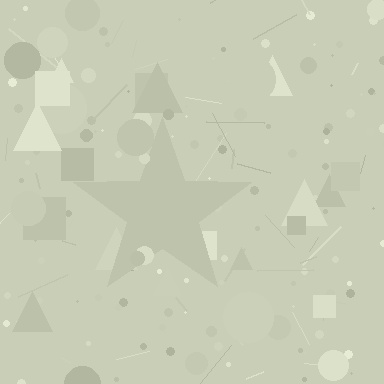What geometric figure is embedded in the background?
A star is embedded in the background.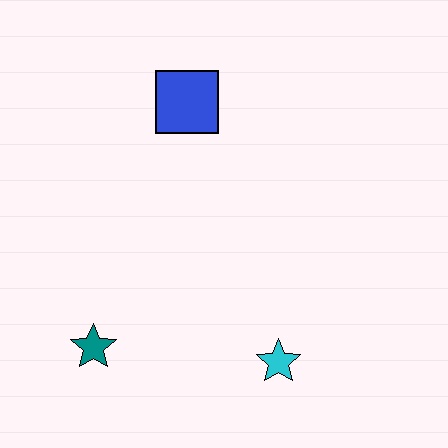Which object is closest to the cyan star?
The teal star is closest to the cyan star.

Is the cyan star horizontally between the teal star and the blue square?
No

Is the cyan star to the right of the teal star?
Yes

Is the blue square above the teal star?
Yes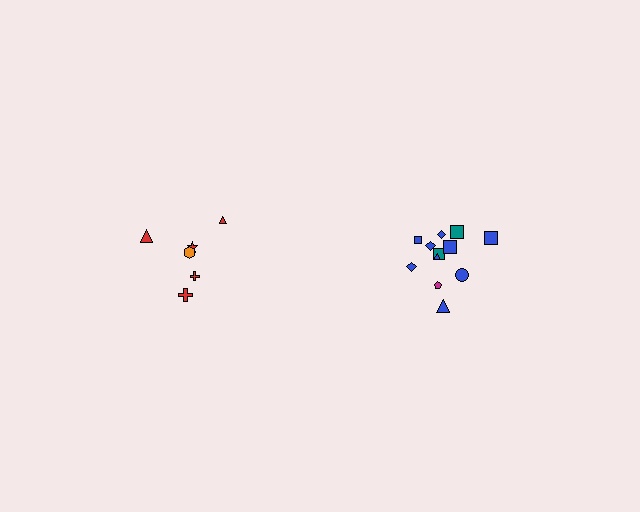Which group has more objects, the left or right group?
The right group.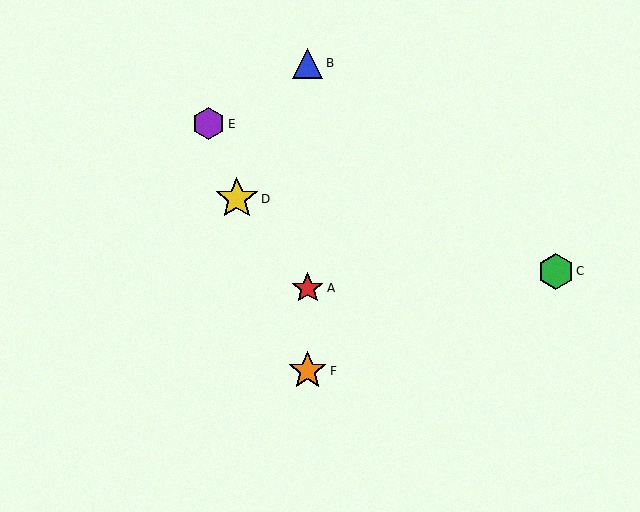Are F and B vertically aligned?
Yes, both are at x≈308.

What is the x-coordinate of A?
Object A is at x≈308.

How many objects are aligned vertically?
3 objects (A, B, F) are aligned vertically.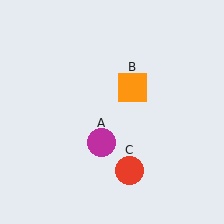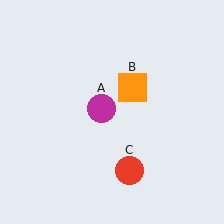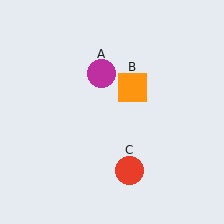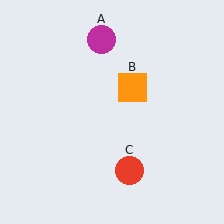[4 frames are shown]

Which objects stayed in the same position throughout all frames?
Orange square (object B) and red circle (object C) remained stationary.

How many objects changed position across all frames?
1 object changed position: magenta circle (object A).